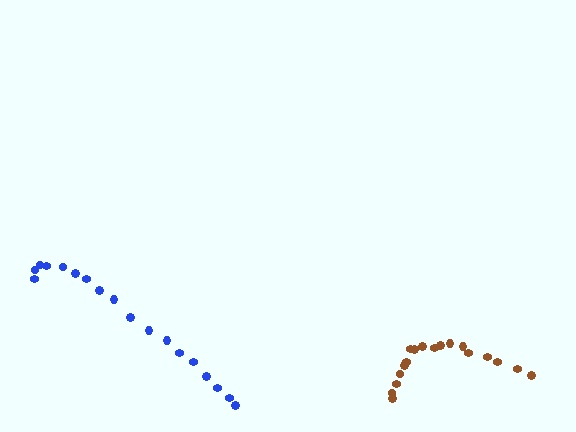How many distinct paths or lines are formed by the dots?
There are 2 distinct paths.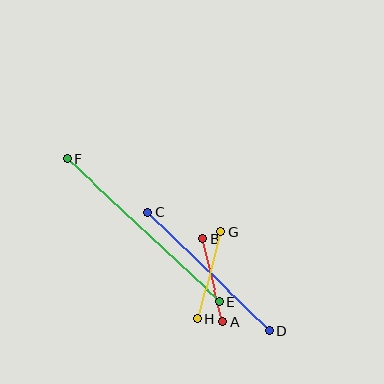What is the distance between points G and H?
The distance is approximately 90 pixels.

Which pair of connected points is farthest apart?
Points E and F are farthest apart.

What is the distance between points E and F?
The distance is approximately 209 pixels.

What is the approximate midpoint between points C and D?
The midpoint is at approximately (209, 271) pixels.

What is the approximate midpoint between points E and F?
The midpoint is at approximately (144, 231) pixels.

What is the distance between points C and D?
The distance is approximately 171 pixels.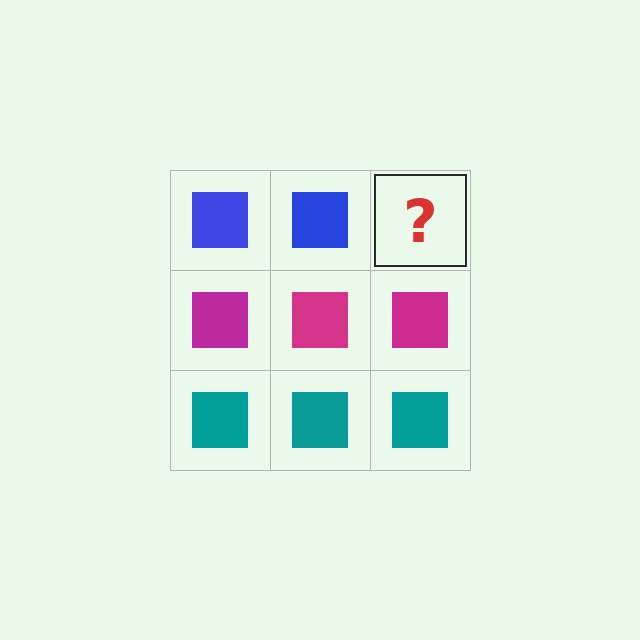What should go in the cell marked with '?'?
The missing cell should contain a blue square.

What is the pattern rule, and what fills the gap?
The rule is that each row has a consistent color. The gap should be filled with a blue square.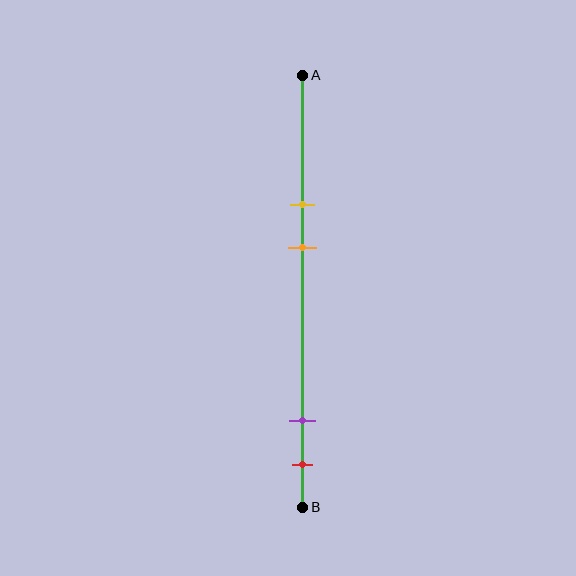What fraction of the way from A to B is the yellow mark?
The yellow mark is approximately 30% (0.3) of the way from A to B.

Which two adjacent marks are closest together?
The purple and red marks are the closest adjacent pair.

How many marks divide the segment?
There are 4 marks dividing the segment.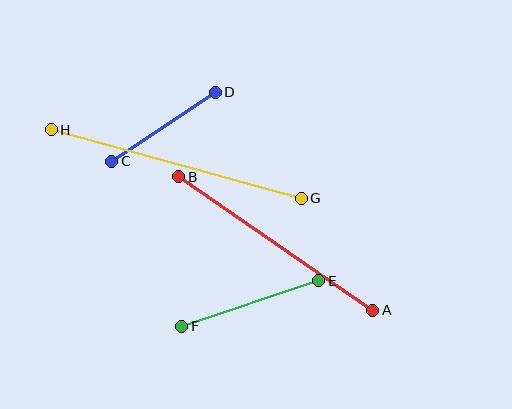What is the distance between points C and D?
The distance is approximately 124 pixels.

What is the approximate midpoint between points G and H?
The midpoint is at approximately (176, 164) pixels.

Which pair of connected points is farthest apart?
Points G and H are farthest apart.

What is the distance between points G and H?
The distance is approximately 259 pixels.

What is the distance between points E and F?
The distance is approximately 145 pixels.